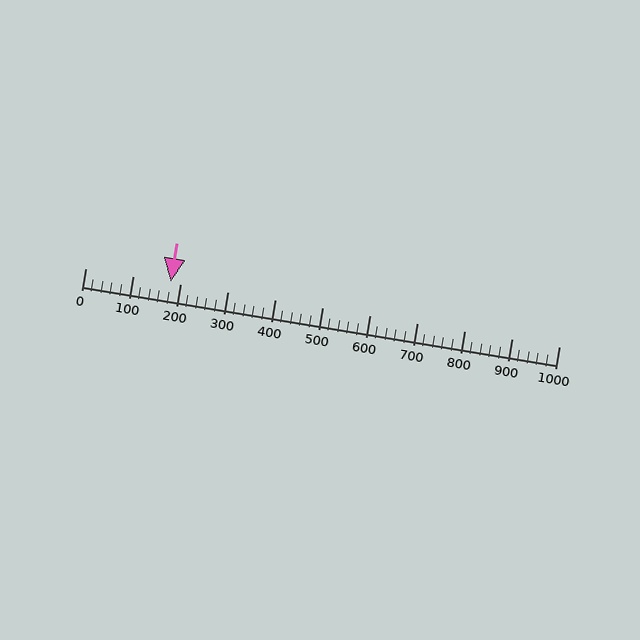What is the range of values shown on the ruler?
The ruler shows values from 0 to 1000.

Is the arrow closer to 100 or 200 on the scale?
The arrow is closer to 200.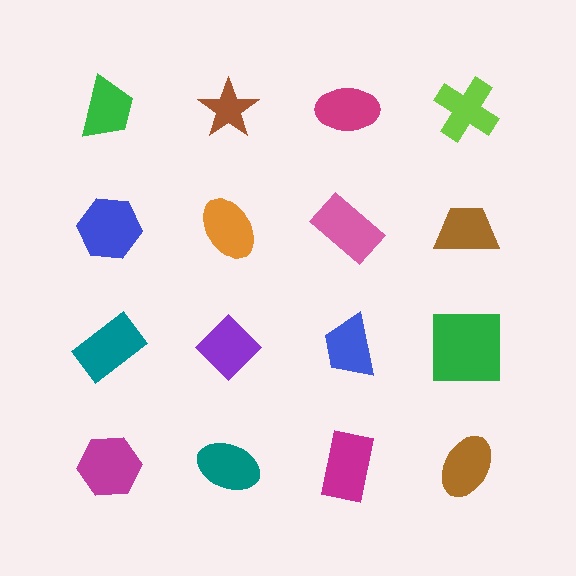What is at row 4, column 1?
A magenta hexagon.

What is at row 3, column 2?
A purple diamond.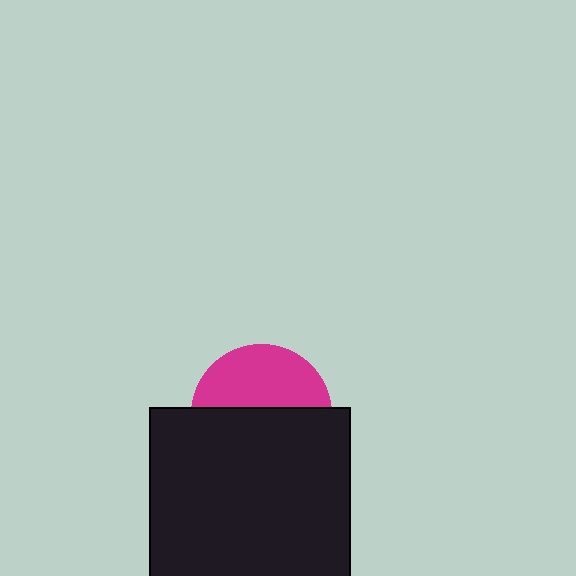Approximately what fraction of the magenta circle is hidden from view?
Roughly 56% of the magenta circle is hidden behind the black square.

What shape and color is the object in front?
The object in front is a black square.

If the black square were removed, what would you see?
You would see the complete magenta circle.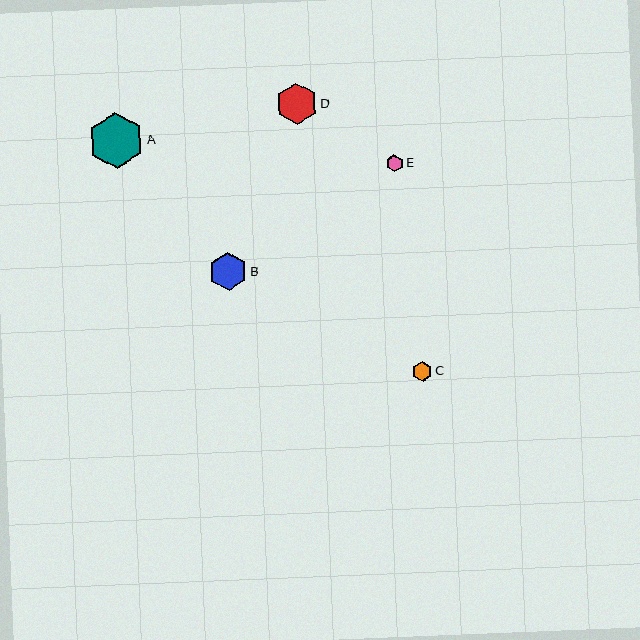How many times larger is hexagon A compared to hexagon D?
Hexagon A is approximately 1.4 times the size of hexagon D.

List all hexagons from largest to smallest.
From largest to smallest: A, D, B, C, E.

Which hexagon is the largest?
Hexagon A is the largest with a size of approximately 56 pixels.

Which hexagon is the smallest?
Hexagon E is the smallest with a size of approximately 17 pixels.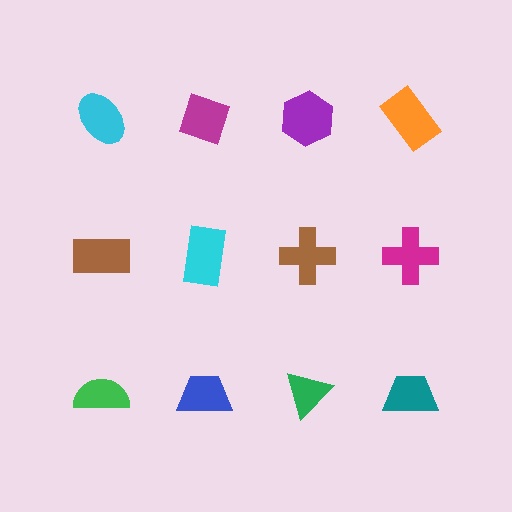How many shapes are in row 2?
4 shapes.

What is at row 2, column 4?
A magenta cross.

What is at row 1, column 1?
A cyan ellipse.